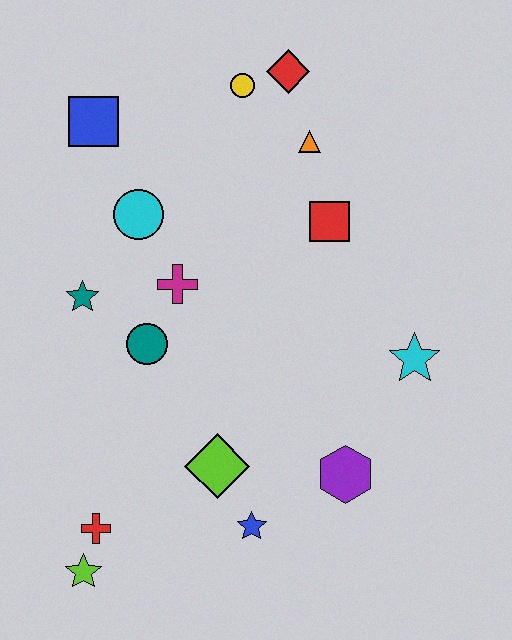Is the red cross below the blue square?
Yes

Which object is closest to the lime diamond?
The blue star is closest to the lime diamond.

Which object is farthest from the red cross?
The red diamond is farthest from the red cross.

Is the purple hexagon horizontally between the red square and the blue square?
No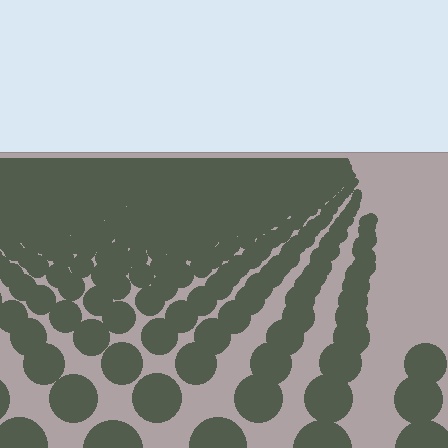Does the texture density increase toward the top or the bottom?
Density increases toward the top.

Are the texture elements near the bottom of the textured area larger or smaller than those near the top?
Larger. Near the bottom, elements are closer to the viewer and appear at a bigger on-screen size.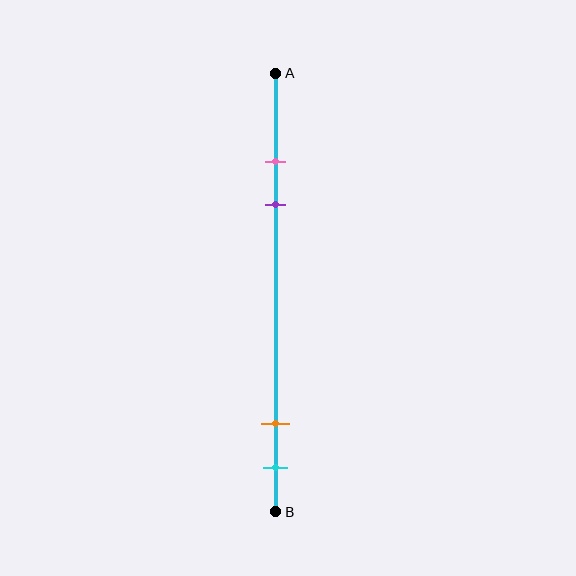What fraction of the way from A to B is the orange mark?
The orange mark is approximately 80% (0.8) of the way from A to B.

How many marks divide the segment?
There are 4 marks dividing the segment.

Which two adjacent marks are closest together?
The pink and purple marks are the closest adjacent pair.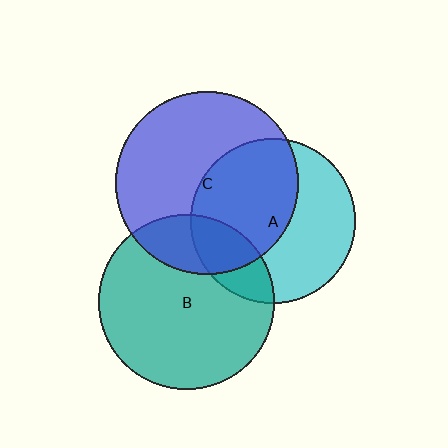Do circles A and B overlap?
Yes.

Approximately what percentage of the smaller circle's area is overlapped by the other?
Approximately 20%.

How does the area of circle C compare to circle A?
Approximately 1.2 times.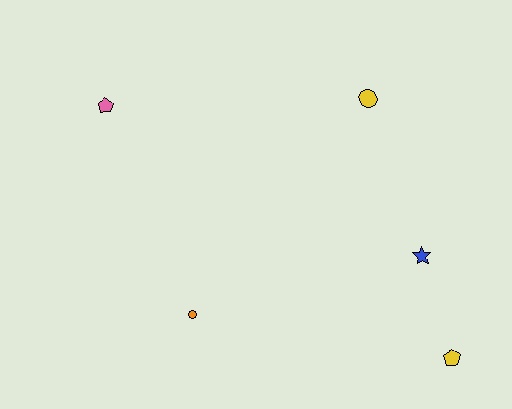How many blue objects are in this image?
There is 1 blue object.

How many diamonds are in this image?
There are no diamonds.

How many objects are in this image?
There are 5 objects.